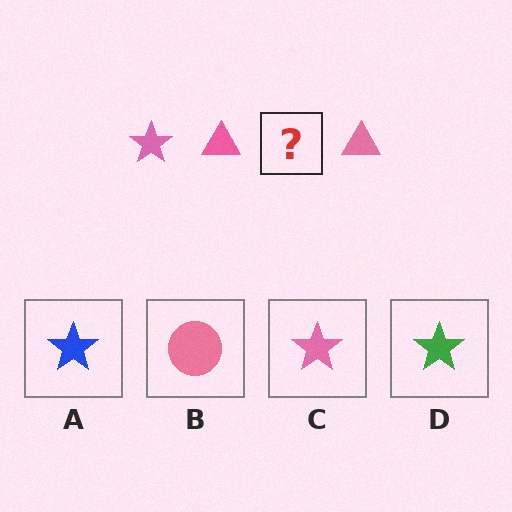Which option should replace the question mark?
Option C.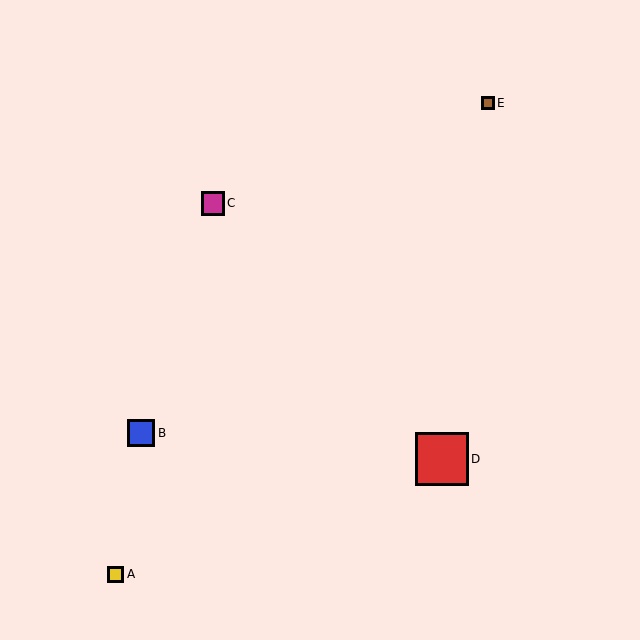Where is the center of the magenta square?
The center of the magenta square is at (213, 203).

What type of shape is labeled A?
Shape A is a yellow square.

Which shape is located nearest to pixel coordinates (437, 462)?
The red square (labeled D) at (442, 459) is nearest to that location.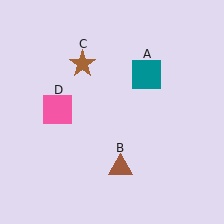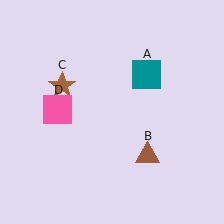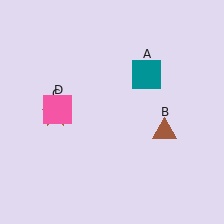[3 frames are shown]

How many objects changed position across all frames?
2 objects changed position: brown triangle (object B), brown star (object C).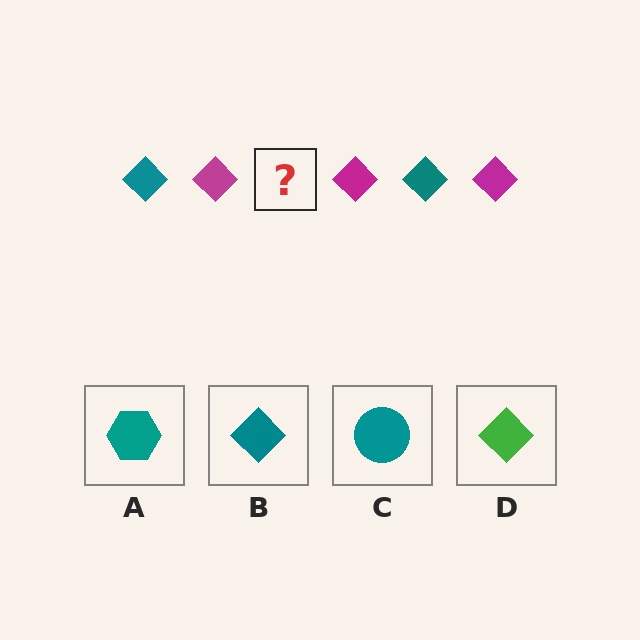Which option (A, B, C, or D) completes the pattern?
B.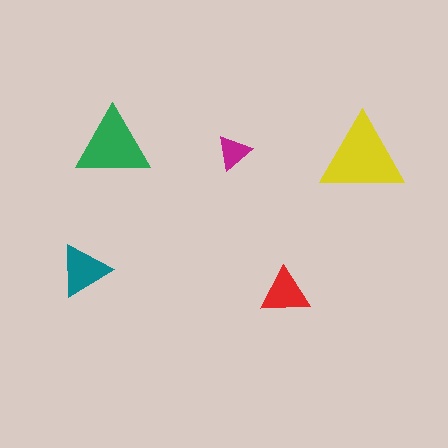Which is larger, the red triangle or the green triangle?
The green one.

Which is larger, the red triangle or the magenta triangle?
The red one.